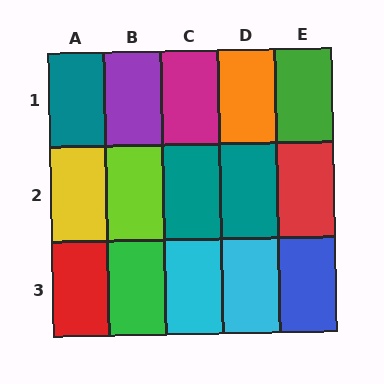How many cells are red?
2 cells are red.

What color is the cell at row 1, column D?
Orange.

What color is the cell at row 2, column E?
Red.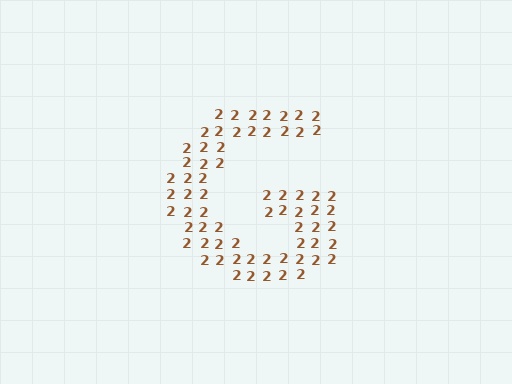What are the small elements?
The small elements are digit 2's.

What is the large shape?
The large shape is the letter G.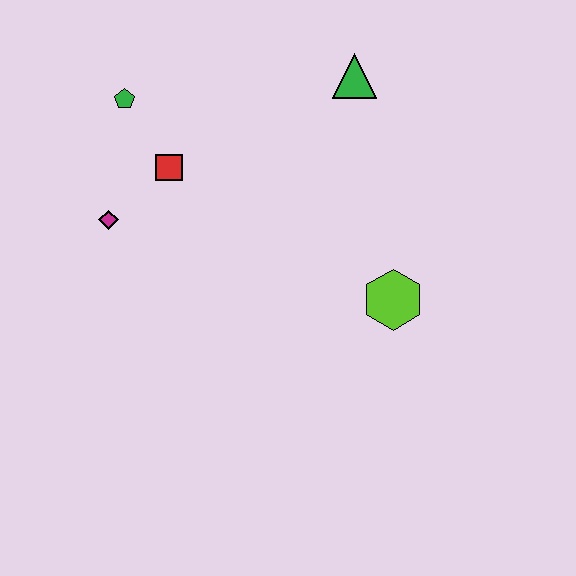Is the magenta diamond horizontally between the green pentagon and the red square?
No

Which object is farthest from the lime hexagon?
The green pentagon is farthest from the lime hexagon.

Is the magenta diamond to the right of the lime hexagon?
No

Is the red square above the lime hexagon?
Yes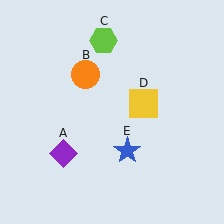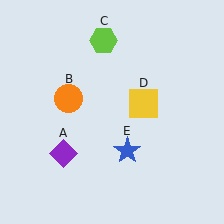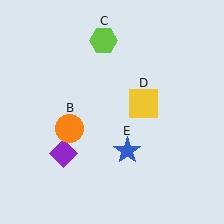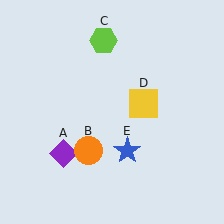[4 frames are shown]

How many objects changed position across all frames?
1 object changed position: orange circle (object B).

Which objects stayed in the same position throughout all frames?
Purple diamond (object A) and lime hexagon (object C) and yellow square (object D) and blue star (object E) remained stationary.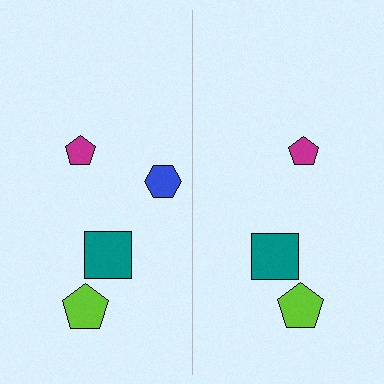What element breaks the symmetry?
A blue hexagon is missing from the right side.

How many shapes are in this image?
There are 7 shapes in this image.